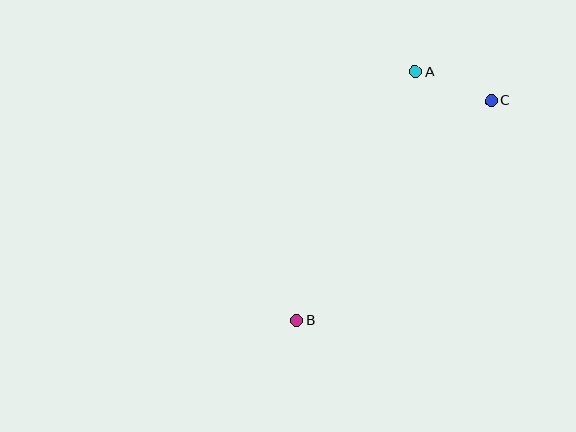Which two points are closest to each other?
Points A and C are closest to each other.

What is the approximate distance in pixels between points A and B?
The distance between A and B is approximately 276 pixels.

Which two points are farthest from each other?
Points B and C are farthest from each other.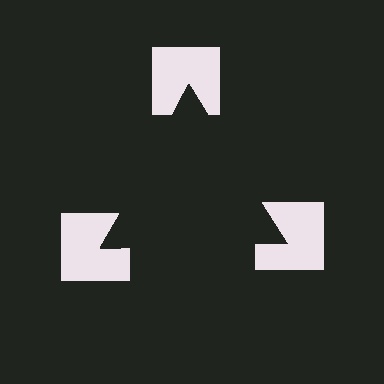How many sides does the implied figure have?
3 sides.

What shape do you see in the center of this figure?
An illusory triangle — its edges are inferred from the aligned wedge cuts in the notched squares, not physically drawn.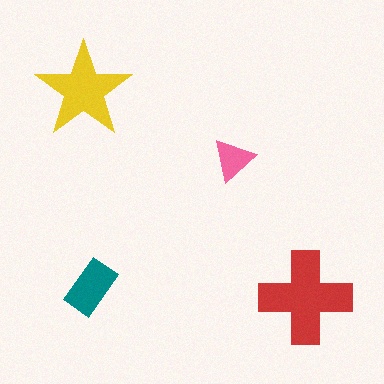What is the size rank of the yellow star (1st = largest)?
2nd.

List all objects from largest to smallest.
The red cross, the yellow star, the teal rectangle, the pink triangle.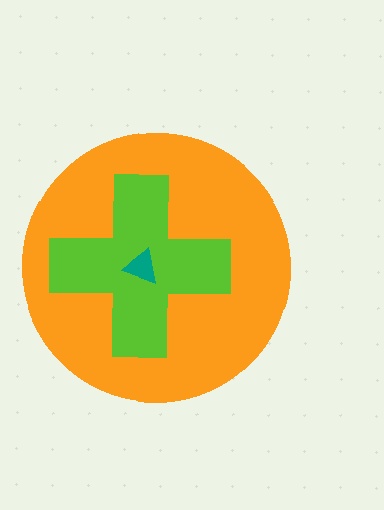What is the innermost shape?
The teal triangle.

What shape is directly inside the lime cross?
The teal triangle.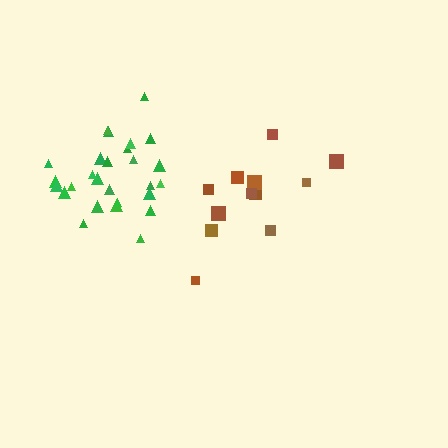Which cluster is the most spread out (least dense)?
Brown.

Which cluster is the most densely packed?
Green.